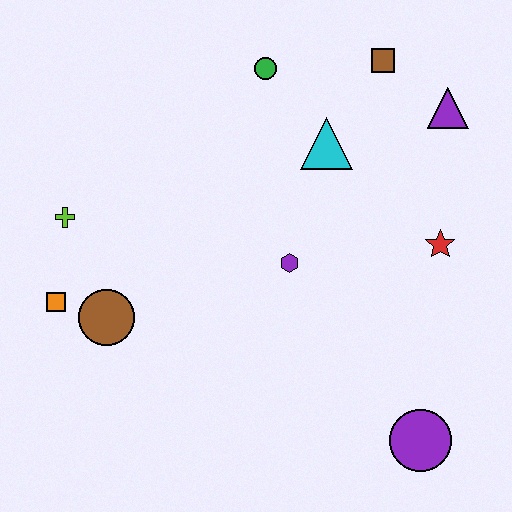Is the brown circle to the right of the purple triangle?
No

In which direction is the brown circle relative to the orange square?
The brown circle is to the right of the orange square.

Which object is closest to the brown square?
The purple triangle is closest to the brown square.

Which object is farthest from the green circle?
The purple circle is farthest from the green circle.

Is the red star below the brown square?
Yes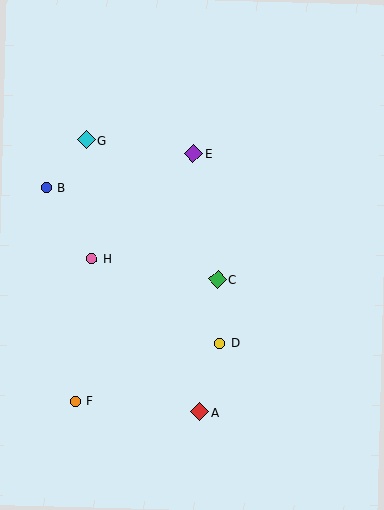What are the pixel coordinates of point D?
Point D is at (220, 343).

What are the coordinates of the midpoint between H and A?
The midpoint between H and A is at (146, 336).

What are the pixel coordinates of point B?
Point B is at (46, 187).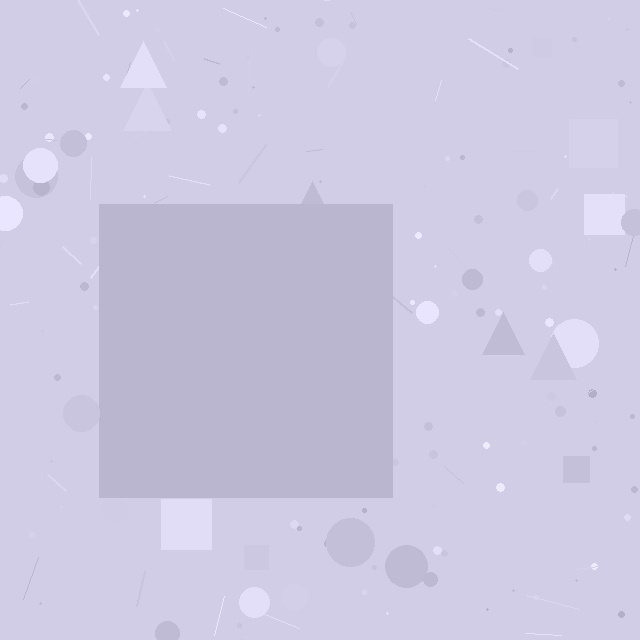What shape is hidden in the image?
A square is hidden in the image.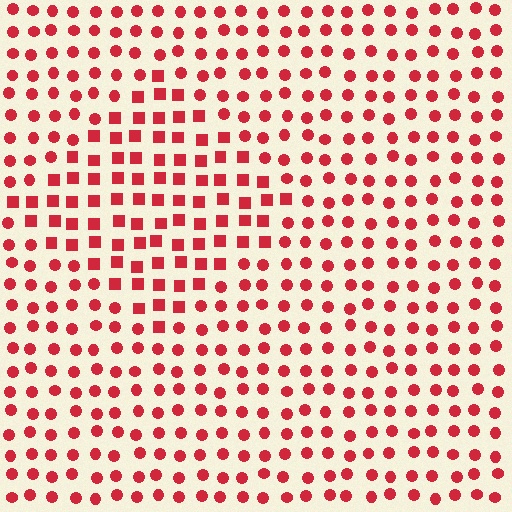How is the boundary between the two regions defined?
The boundary is defined by a change in element shape: squares inside vs. circles outside. All elements share the same color and spacing.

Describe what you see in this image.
The image is filled with small red elements arranged in a uniform grid. A diamond-shaped region contains squares, while the surrounding area contains circles. The boundary is defined purely by the change in element shape.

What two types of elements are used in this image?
The image uses squares inside the diamond region and circles outside it.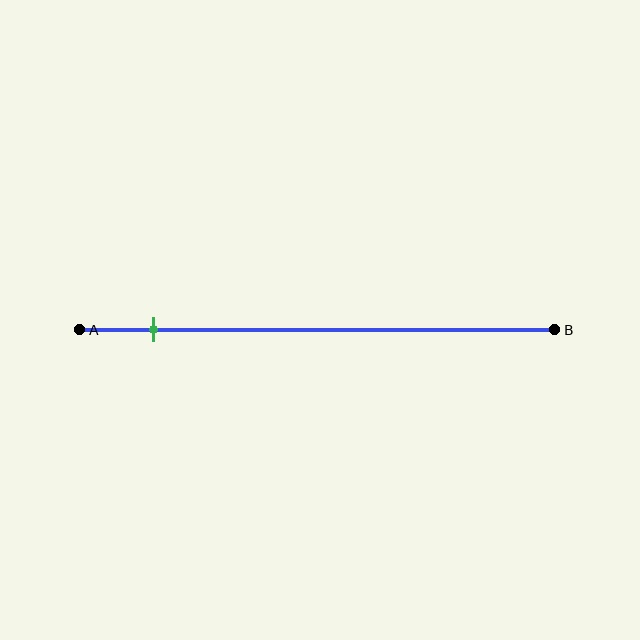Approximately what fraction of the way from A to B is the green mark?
The green mark is approximately 15% of the way from A to B.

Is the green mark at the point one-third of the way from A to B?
No, the mark is at about 15% from A, not at the 33% one-third point.